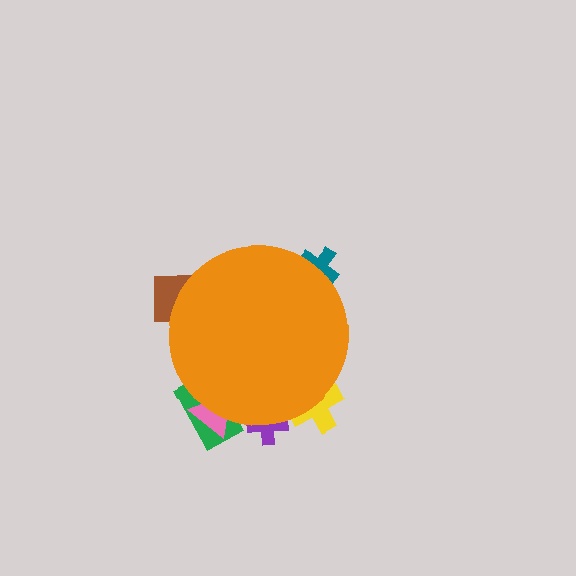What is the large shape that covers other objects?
An orange circle.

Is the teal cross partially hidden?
Yes, the teal cross is partially hidden behind the orange circle.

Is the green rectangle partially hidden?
Yes, the green rectangle is partially hidden behind the orange circle.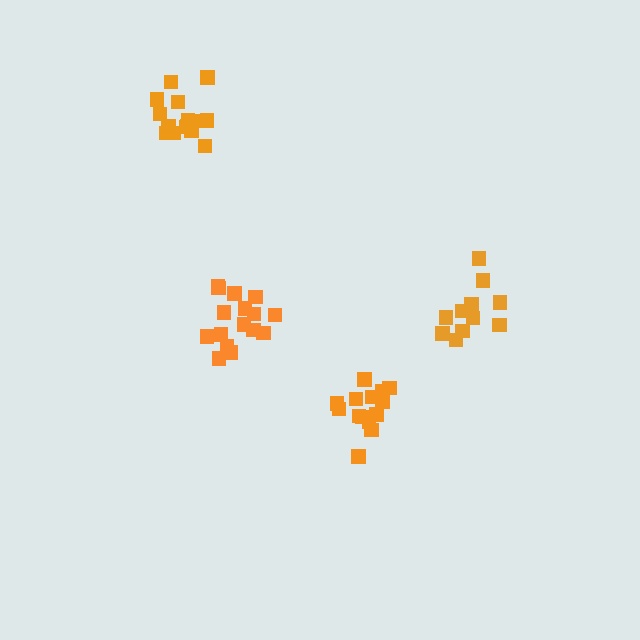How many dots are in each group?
Group 1: 11 dots, Group 2: 16 dots, Group 3: 15 dots, Group 4: 14 dots (56 total).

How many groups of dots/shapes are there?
There are 4 groups.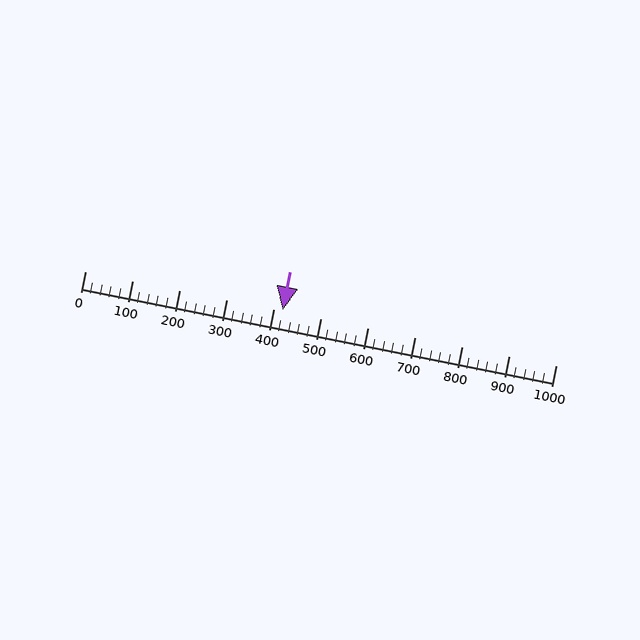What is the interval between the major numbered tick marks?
The major tick marks are spaced 100 units apart.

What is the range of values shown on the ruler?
The ruler shows values from 0 to 1000.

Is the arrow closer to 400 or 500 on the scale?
The arrow is closer to 400.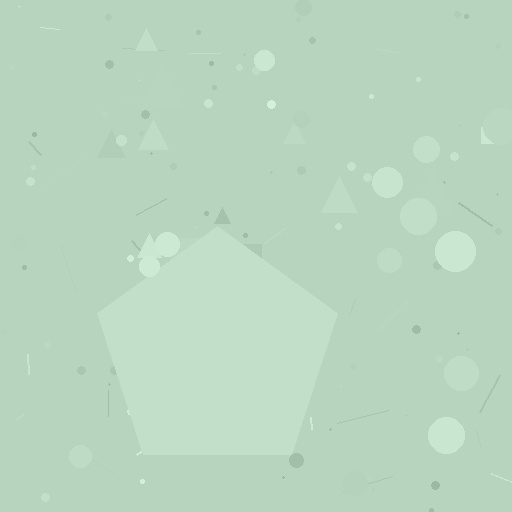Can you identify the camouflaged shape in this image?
The camouflaged shape is a pentagon.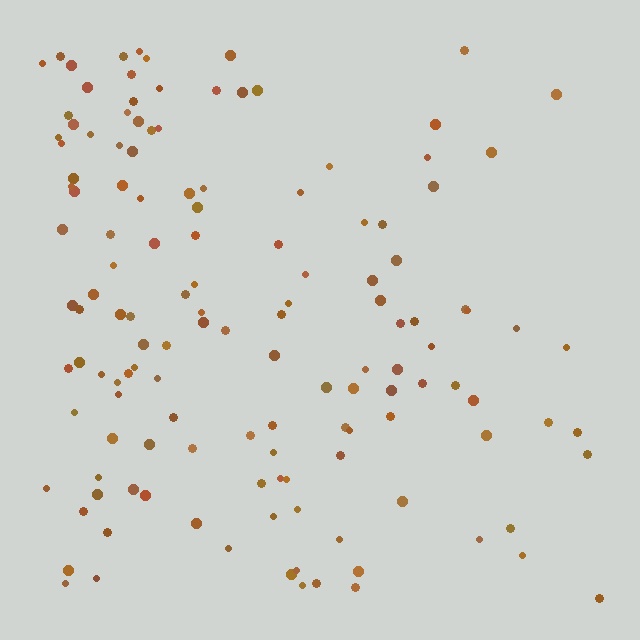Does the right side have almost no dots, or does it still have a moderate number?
Still a moderate number, just noticeably fewer than the left.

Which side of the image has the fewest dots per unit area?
The right.